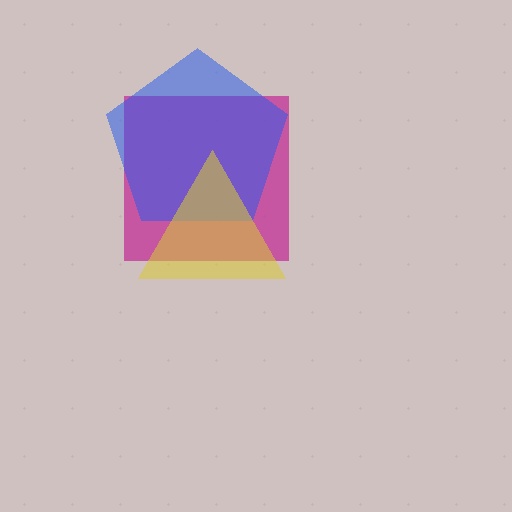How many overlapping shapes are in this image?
There are 3 overlapping shapes in the image.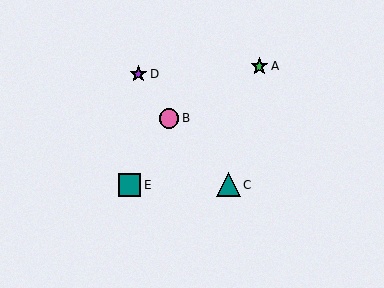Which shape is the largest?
The teal triangle (labeled C) is the largest.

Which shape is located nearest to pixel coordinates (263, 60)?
The green star (labeled A) at (259, 66) is nearest to that location.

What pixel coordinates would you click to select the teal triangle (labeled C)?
Click at (228, 185) to select the teal triangle C.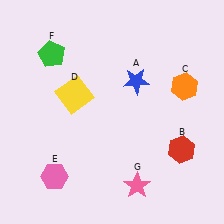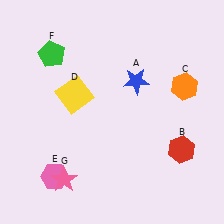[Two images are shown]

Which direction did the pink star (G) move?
The pink star (G) moved left.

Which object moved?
The pink star (G) moved left.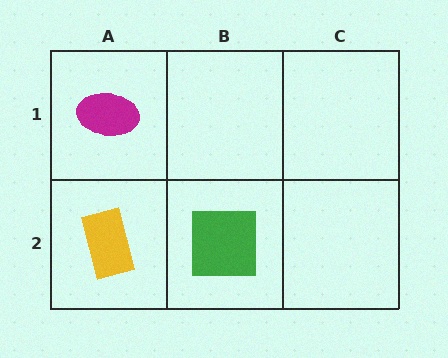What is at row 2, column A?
A yellow rectangle.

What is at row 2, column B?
A green square.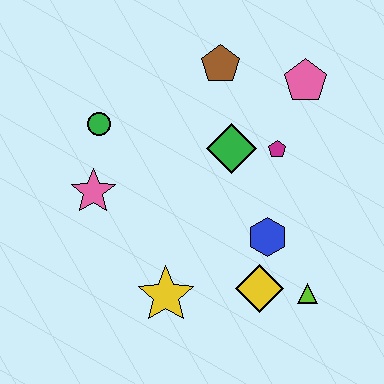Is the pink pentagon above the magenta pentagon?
Yes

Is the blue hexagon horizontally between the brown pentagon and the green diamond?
No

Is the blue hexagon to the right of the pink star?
Yes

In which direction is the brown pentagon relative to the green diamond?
The brown pentagon is above the green diamond.